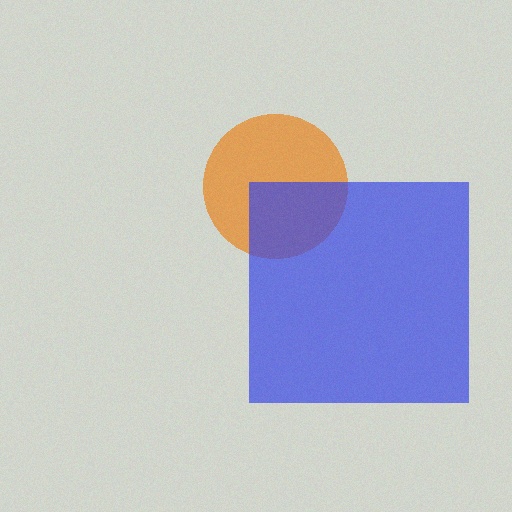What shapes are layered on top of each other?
The layered shapes are: an orange circle, a blue square.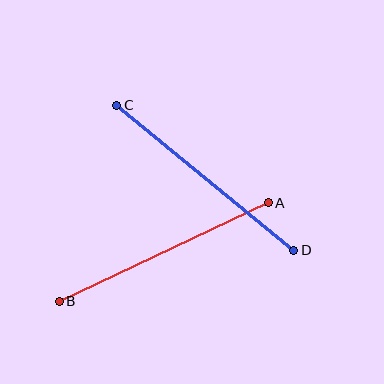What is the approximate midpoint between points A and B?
The midpoint is at approximately (164, 252) pixels.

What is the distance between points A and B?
The distance is approximately 231 pixels.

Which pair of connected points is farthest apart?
Points A and B are farthest apart.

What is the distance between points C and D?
The distance is approximately 229 pixels.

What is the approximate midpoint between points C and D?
The midpoint is at approximately (205, 178) pixels.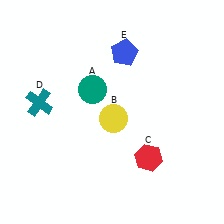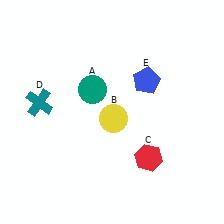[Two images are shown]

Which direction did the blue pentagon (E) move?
The blue pentagon (E) moved down.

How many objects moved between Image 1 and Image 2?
1 object moved between the two images.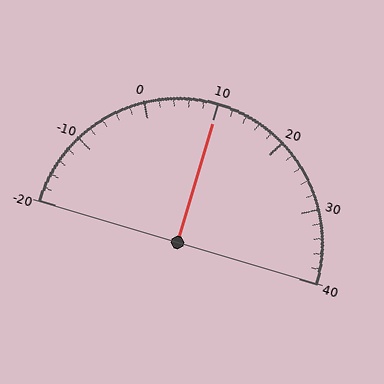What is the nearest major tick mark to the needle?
The nearest major tick mark is 10.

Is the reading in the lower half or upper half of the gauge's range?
The reading is in the upper half of the range (-20 to 40).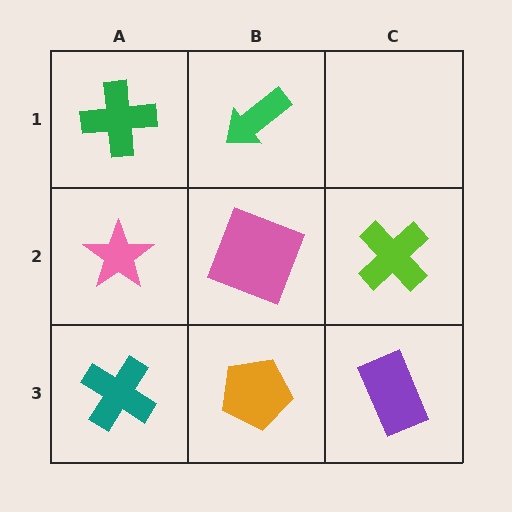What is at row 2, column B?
A pink square.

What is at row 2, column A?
A pink star.